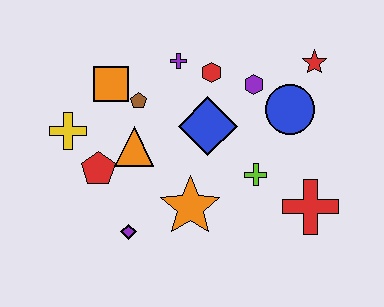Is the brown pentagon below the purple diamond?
No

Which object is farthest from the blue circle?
The yellow cross is farthest from the blue circle.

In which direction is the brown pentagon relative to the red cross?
The brown pentagon is to the left of the red cross.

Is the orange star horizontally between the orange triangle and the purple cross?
No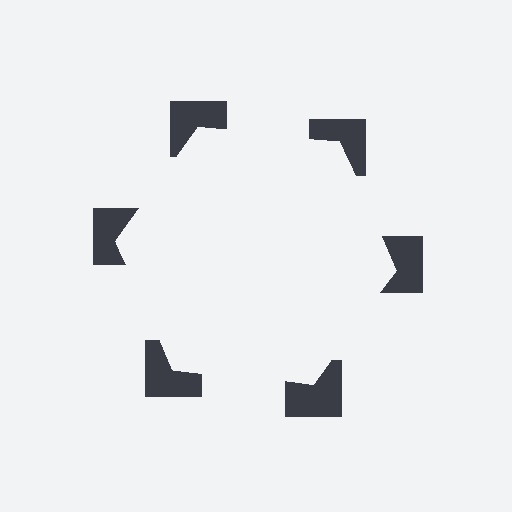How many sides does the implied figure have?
6 sides.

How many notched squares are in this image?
There are 6 — one at each vertex of the illusory hexagon.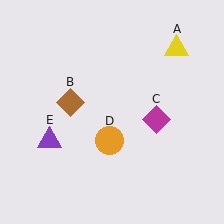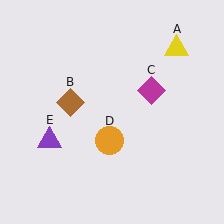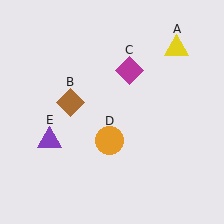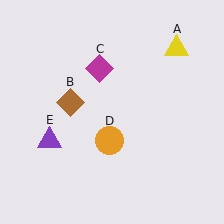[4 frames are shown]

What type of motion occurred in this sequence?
The magenta diamond (object C) rotated counterclockwise around the center of the scene.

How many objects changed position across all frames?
1 object changed position: magenta diamond (object C).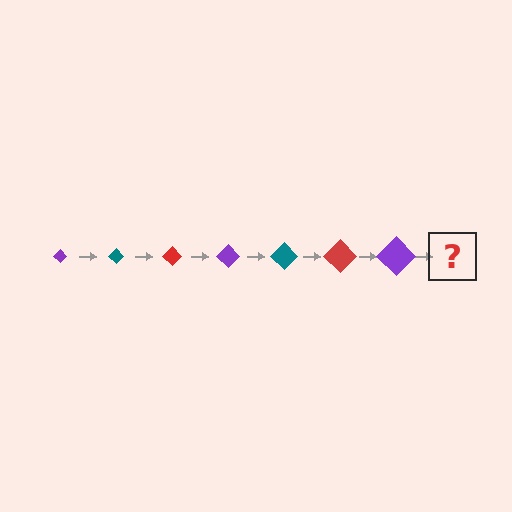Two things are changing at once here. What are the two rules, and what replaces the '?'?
The two rules are that the diamond grows larger each step and the color cycles through purple, teal, and red. The '?' should be a teal diamond, larger than the previous one.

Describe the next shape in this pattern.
It should be a teal diamond, larger than the previous one.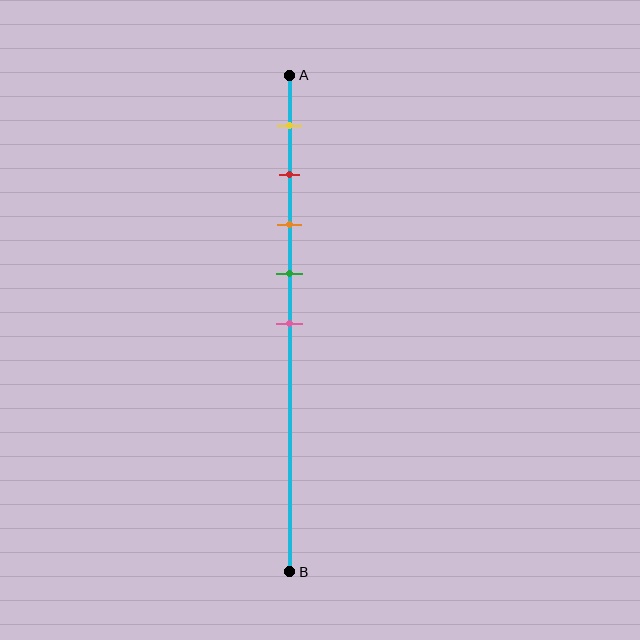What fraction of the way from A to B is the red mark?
The red mark is approximately 20% (0.2) of the way from A to B.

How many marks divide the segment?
There are 5 marks dividing the segment.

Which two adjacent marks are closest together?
The red and orange marks are the closest adjacent pair.